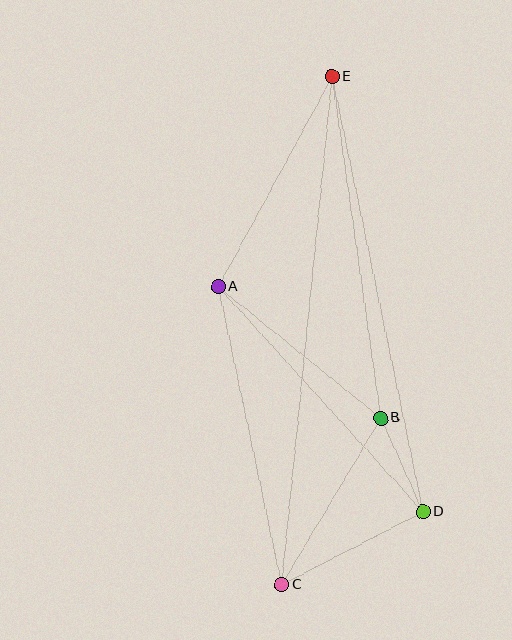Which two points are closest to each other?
Points B and D are closest to each other.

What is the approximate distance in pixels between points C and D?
The distance between C and D is approximately 159 pixels.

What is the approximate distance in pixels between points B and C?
The distance between B and C is approximately 193 pixels.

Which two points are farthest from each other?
Points C and E are farthest from each other.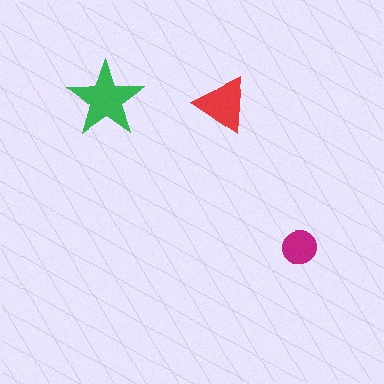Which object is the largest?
The green star.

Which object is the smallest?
The magenta circle.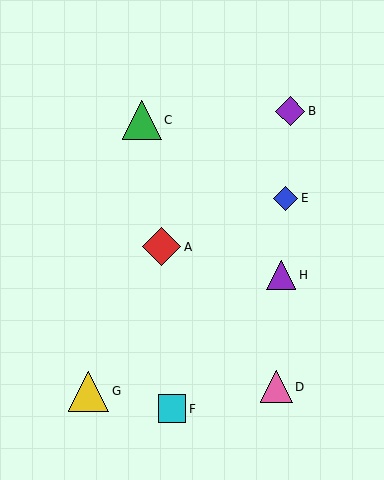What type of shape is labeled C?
Shape C is a green triangle.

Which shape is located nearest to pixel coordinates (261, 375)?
The pink triangle (labeled D) at (276, 387) is nearest to that location.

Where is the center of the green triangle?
The center of the green triangle is at (142, 120).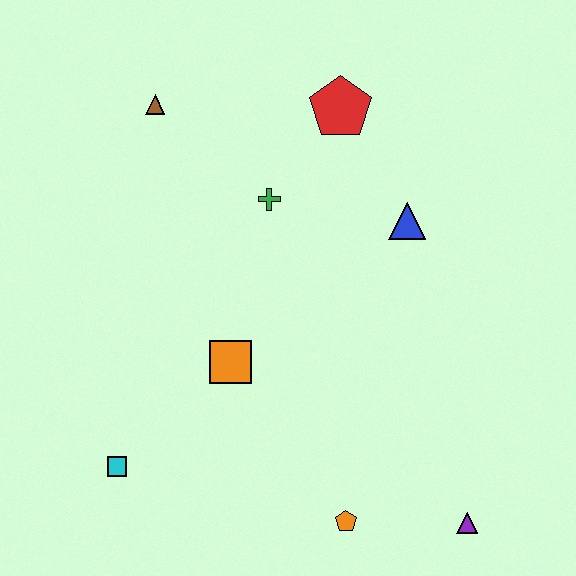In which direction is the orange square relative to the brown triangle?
The orange square is below the brown triangle.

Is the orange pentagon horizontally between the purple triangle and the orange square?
Yes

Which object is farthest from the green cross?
The purple triangle is farthest from the green cross.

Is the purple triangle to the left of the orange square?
No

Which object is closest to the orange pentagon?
The purple triangle is closest to the orange pentagon.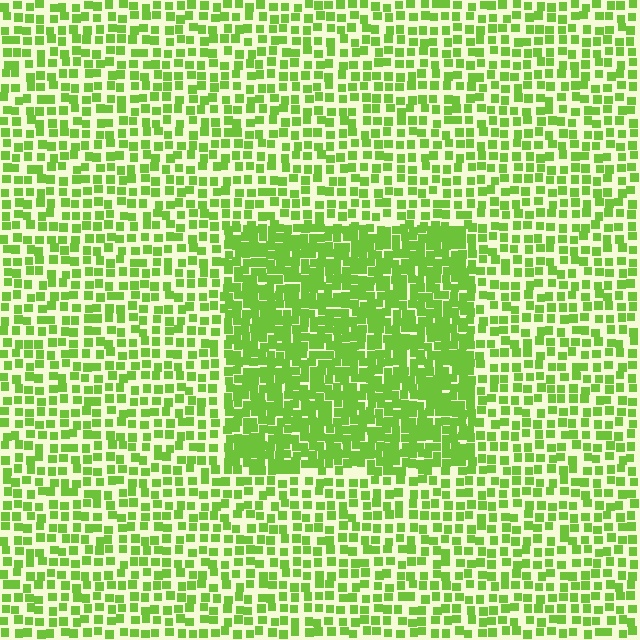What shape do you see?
I see a rectangle.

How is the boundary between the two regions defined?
The boundary is defined by a change in element density (approximately 1.9x ratio). All elements are the same color, size, and shape.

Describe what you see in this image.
The image contains small lime elements arranged at two different densities. A rectangle-shaped region is visible where the elements are more densely packed than the surrounding area.